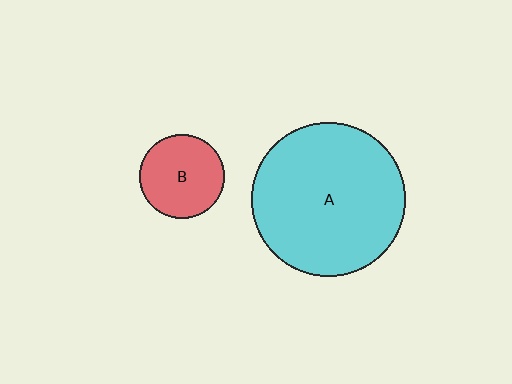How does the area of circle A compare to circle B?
Approximately 3.3 times.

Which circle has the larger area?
Circle A (cyan).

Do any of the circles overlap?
No, none of the circles overlap.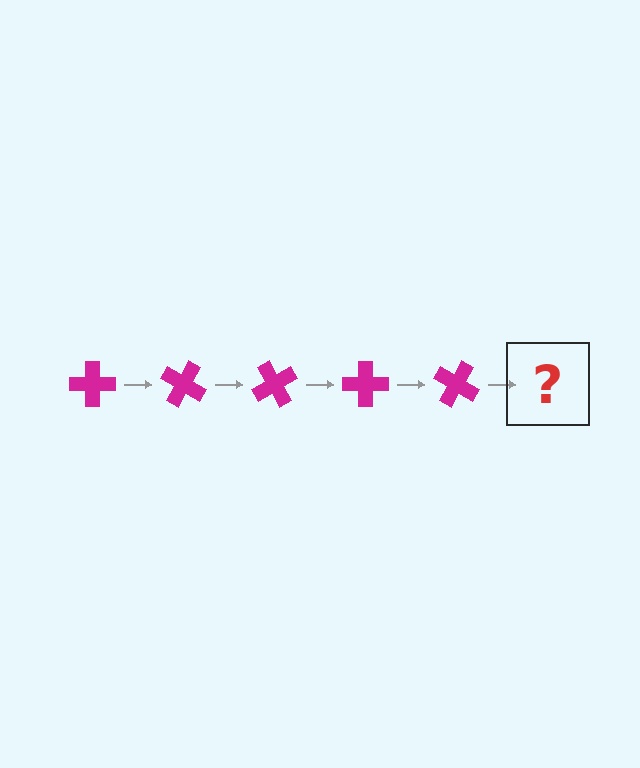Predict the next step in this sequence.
The next step is a magenta cross rotated 150 degrees.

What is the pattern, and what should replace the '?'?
The pattern is that the cross rotates 30 degrees each step. The '?' should be a magenta cross rotated 150 degrees.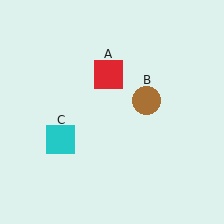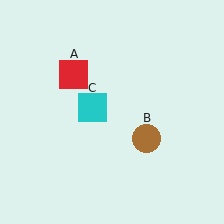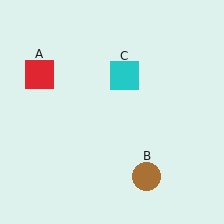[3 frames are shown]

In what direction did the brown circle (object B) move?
The brown circle (object B) moved down.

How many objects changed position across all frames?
3 objects changed position: red square (object A), brown circle (object B), cyan square (object C).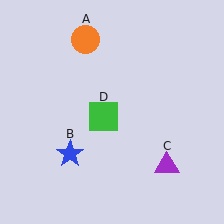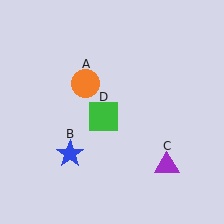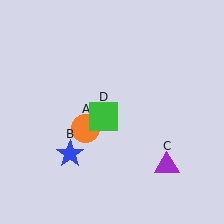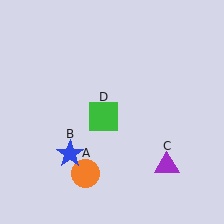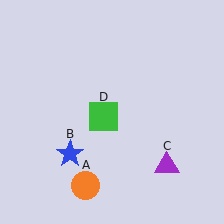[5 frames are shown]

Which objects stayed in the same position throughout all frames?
Blue star (object B) and purple triangle (object C) and green square (object D) remained stationary.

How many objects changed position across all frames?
1 object changed position: orange circle (object A).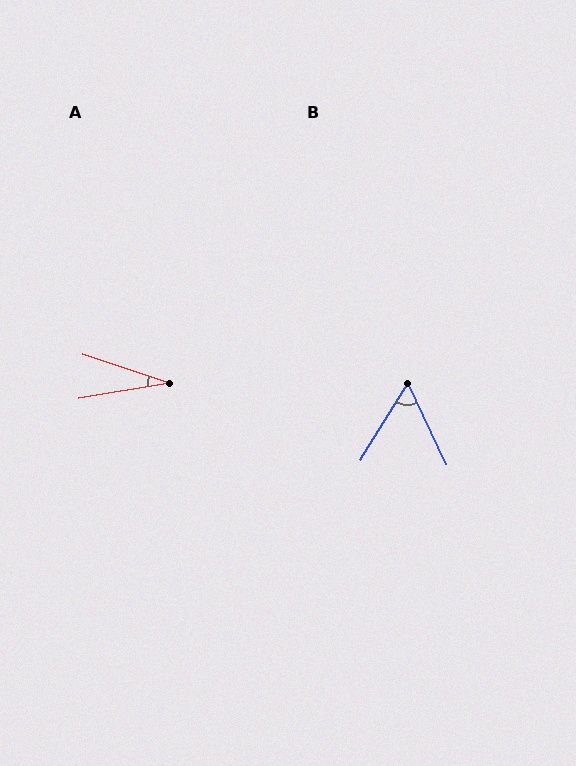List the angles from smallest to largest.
A (28°), B (57°).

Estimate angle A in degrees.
Approximately 28 degrees.